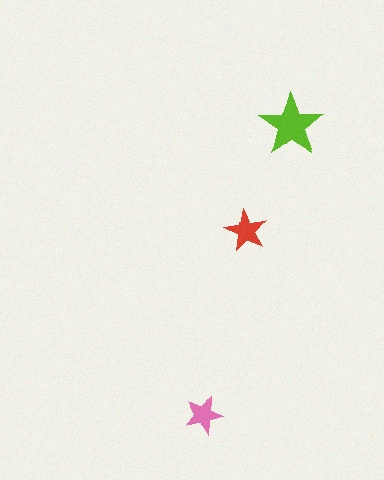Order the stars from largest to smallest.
the lime one, the red one, the pink one.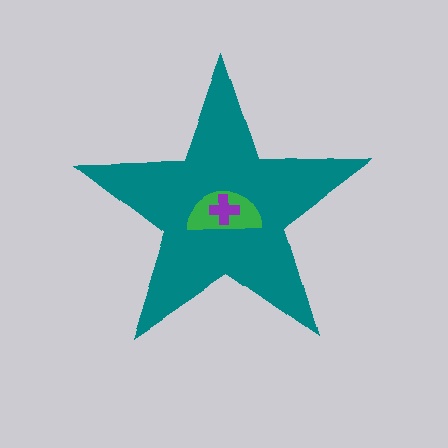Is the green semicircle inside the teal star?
Yes.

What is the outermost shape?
The teal star.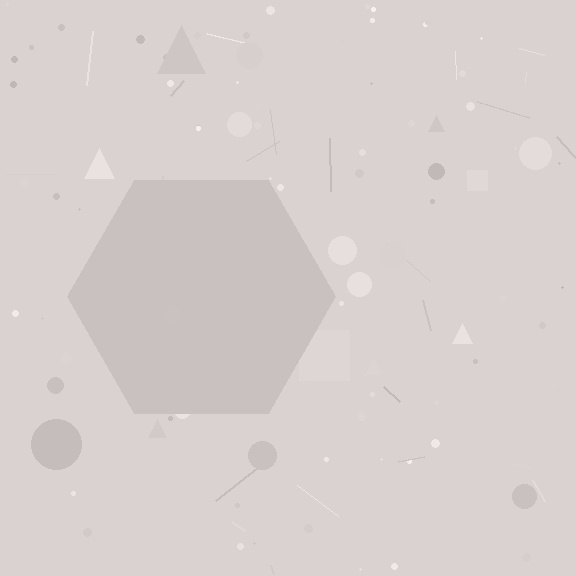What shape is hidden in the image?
A hexagon is hidden in the image.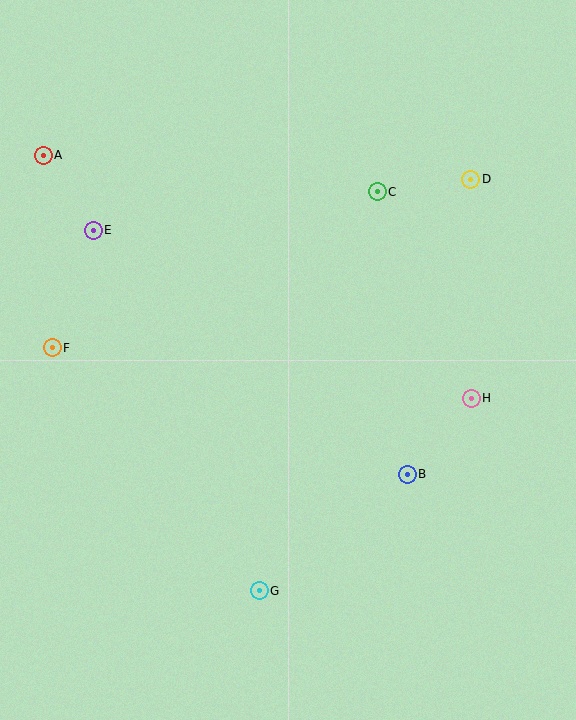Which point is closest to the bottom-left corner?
Point G is closest to the bottom-left corner.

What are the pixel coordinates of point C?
Point C is at (377, 192).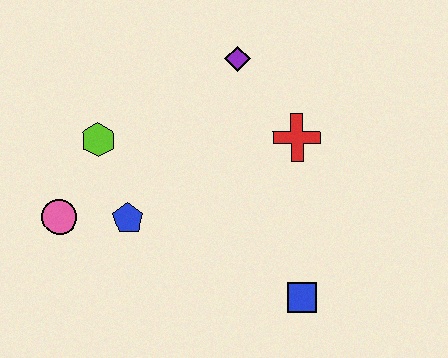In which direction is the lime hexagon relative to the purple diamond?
The lime hexagon is to the left of the purple diamond.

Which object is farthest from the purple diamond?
The blue square is farthest from the purple diamond.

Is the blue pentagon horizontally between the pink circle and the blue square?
Yes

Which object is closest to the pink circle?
The blue pentagon is closest to the pink circle.